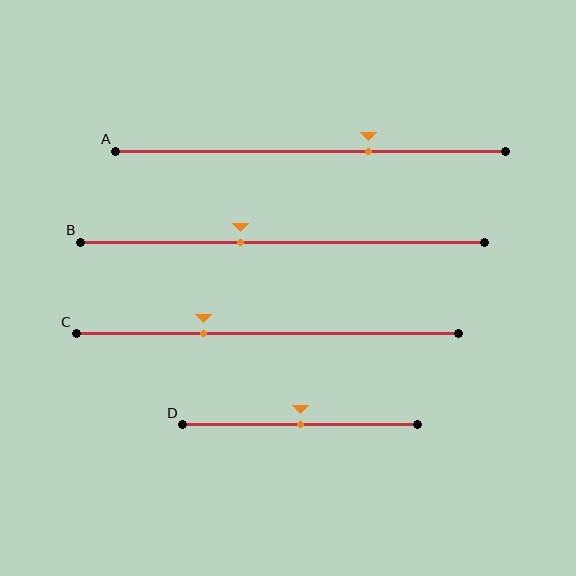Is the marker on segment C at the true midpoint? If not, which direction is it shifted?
No, the marker on segment C is shifted to the left by about 17% of the segment length.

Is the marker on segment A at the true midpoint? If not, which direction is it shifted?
No, the marker on segment A is shifted to the right by about 15% of the segment length.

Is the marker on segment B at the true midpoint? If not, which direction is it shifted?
No, the marker on segment B is shifted to the left by about 10% of the segment length.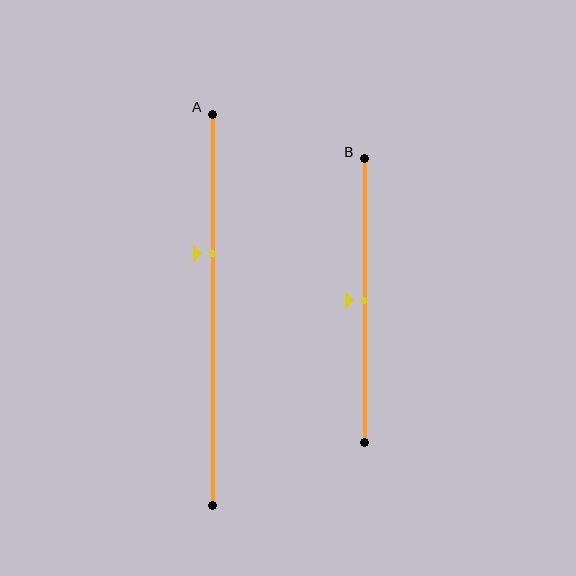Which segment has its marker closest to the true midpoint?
Segment B has its marker closest to the true midpoint.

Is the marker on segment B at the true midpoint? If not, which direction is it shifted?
Yes, the marker on segment B is at the true midpoint.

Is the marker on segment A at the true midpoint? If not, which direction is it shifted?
No, the marker on segment A is shifted upward by about 14% of the segment length.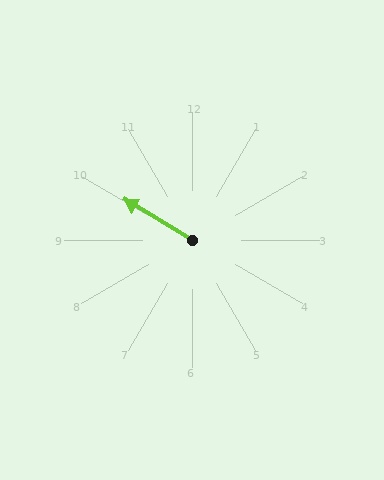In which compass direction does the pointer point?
Northwest.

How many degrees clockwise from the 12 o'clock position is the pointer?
Approximately 301 degrees.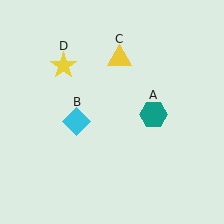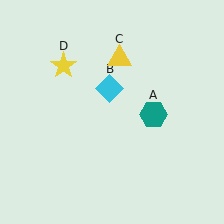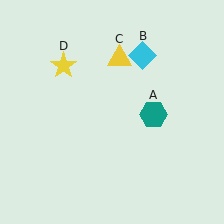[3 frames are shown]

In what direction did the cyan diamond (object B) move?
The cyan diamond (object B) moved up and to the right.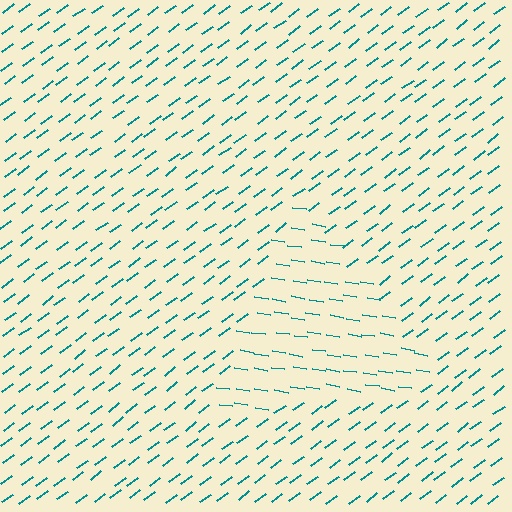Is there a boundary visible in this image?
Yes, there is a texture boundary formed by a change in line orientation.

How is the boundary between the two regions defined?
The boundary is defined purely by a change in line orientation (approximately 45 degrees difference). All lines are the same color and thickness.